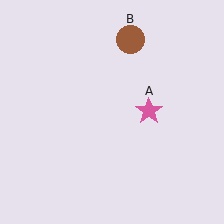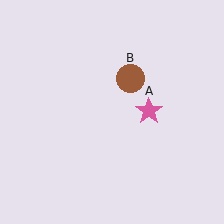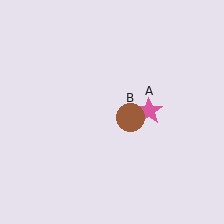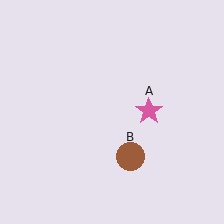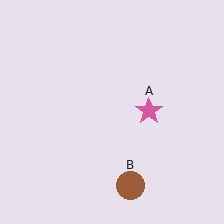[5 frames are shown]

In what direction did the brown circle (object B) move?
The brown circle (object B) moved down.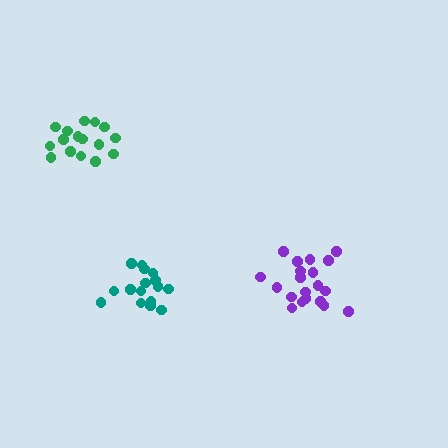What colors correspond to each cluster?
The clusters are colored: purple, teal, green.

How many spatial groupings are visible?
There are 3 spatial groupings.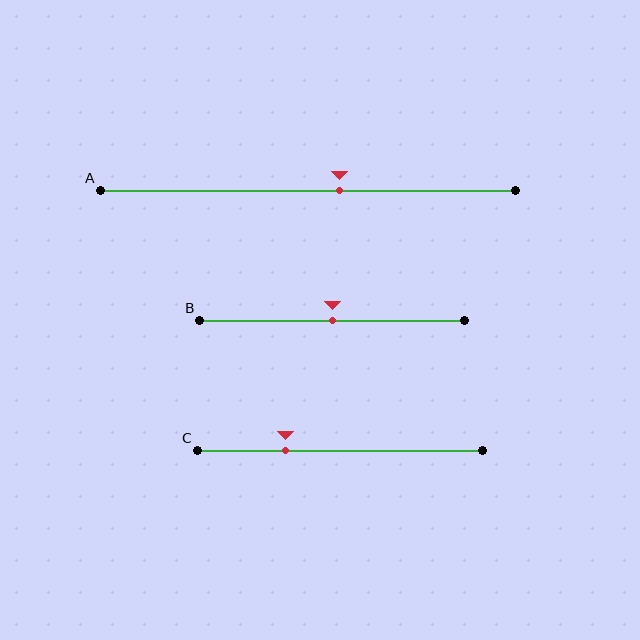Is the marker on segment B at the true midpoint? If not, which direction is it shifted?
Yes, the marker on segment B is at the true midpoint.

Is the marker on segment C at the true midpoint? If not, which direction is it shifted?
No, the marker on segment C is shifted to the left by about 19% of the segment length.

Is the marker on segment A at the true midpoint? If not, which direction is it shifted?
No, the marker on segment A is shifted to the right by about 8% of the segment length.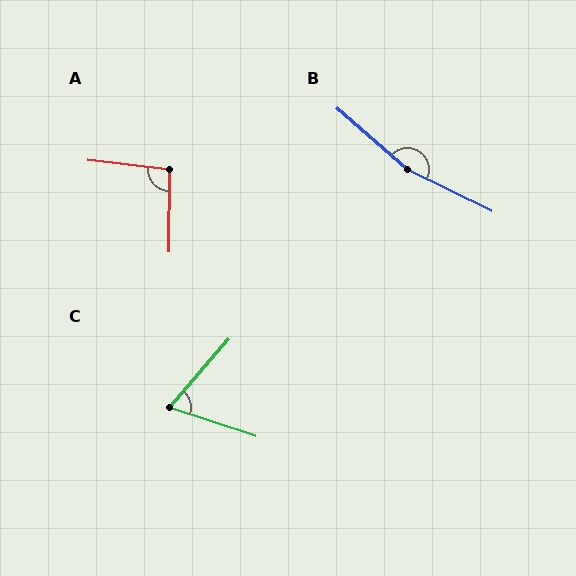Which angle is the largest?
B, at approximately 165 degrees.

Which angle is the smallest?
C, at approximately 68 degrees.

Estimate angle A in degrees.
Approximately 97 degrees.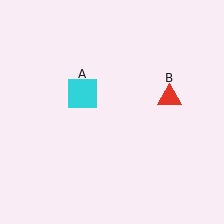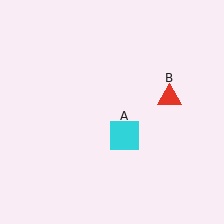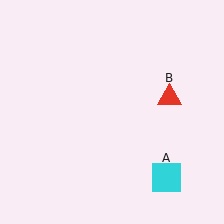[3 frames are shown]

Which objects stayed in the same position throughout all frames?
Red triangle (object B) remained stationary.